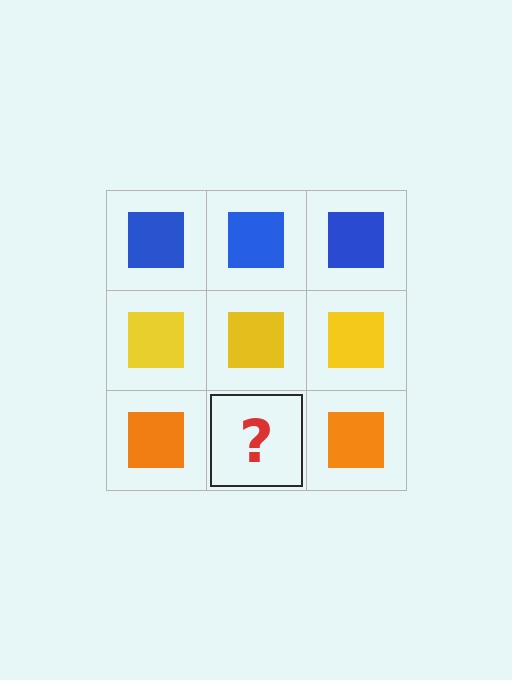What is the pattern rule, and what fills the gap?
The rule is that each row has a consistent color. The gap should be filled with an orange square.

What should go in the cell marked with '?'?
The missing cell should contain an orange square.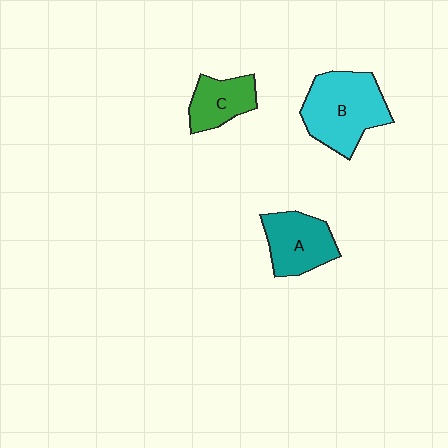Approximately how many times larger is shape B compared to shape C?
Approximately 1.8 times.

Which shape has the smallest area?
Shape C (green).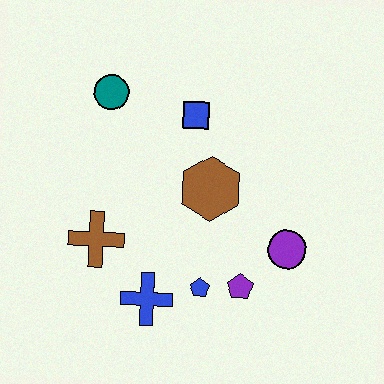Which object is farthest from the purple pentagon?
The teal circle is farthest from the purple pentagon.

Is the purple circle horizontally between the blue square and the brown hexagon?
No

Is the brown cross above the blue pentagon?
Yes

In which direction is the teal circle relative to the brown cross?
The teal circle is above the brown cross.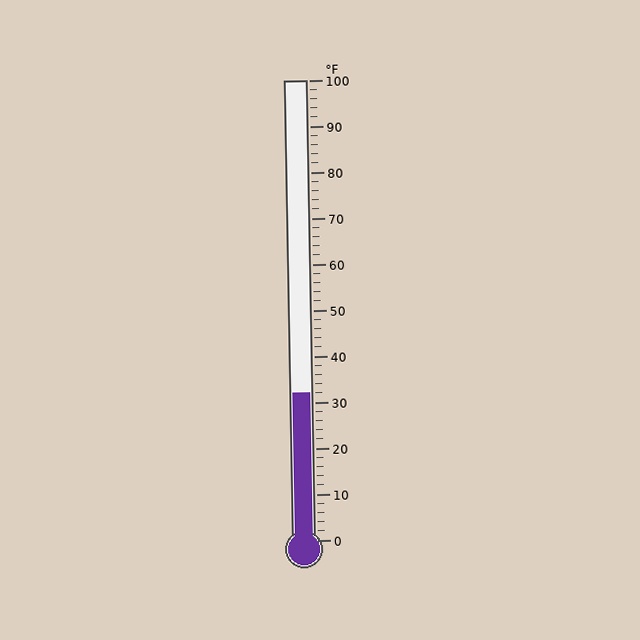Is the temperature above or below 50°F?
The temperature is below 50°F.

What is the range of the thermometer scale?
The thermometer scale ranges from 0°F to 100°F.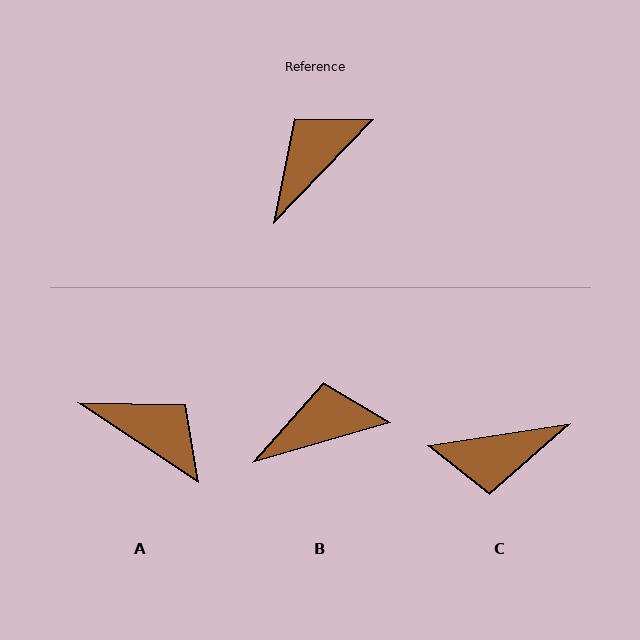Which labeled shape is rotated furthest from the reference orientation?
C, about 142 degrees away.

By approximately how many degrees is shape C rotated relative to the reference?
Approximately 142 degrees counter-clockwise.